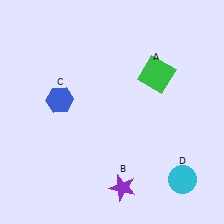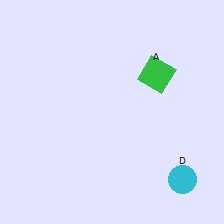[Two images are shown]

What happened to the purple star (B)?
The purple star (B) was removed in Image 2. It was in the bottom-right area of Image 1.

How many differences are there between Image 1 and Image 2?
There are 2 differences between the two images.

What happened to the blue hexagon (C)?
The blue hexagon (C) was removed in Image 2. It was in the top-left area of Image 1.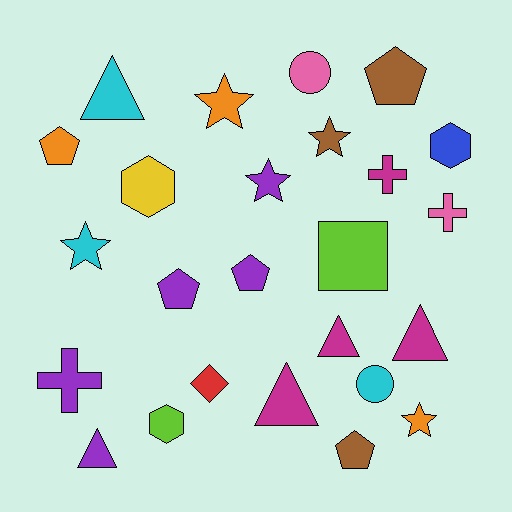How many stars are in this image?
There are 5 stars.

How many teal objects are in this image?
There are no teal objects.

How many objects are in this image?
There are 25 objects.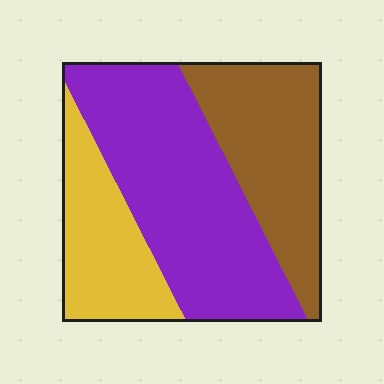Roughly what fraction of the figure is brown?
Brown takes up about one third (1/3) of the figure.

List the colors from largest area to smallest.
From largest to smallest: purple, brown, yellow.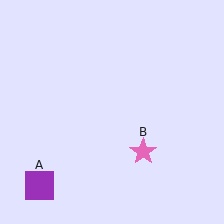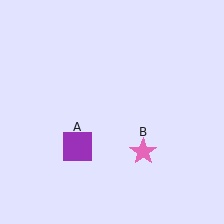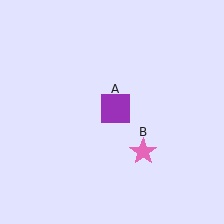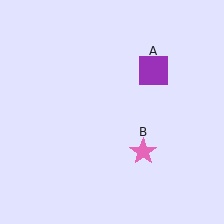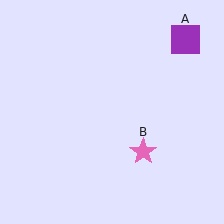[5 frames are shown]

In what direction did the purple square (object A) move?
The purple square (object A) moved up and to the right.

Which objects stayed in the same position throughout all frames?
Pink star (object B) remained stationary.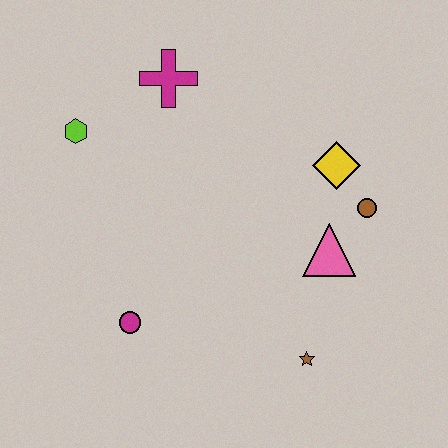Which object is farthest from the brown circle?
The lime hexagon is farthest from the brown circle.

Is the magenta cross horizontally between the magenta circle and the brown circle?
Yes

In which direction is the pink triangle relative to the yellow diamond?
The pink triangle is below the yellow diamond.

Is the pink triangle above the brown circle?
No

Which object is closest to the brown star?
The pink triangle is closest to the brown star.